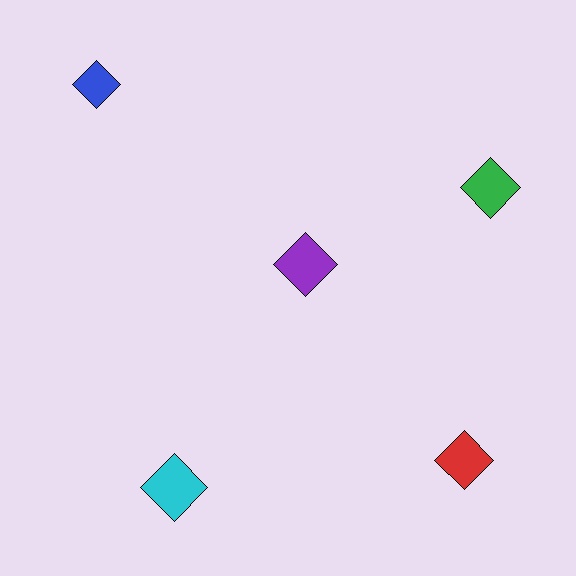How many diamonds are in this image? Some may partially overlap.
There are 5 diamonds.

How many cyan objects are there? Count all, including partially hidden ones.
There is 1 cyan object.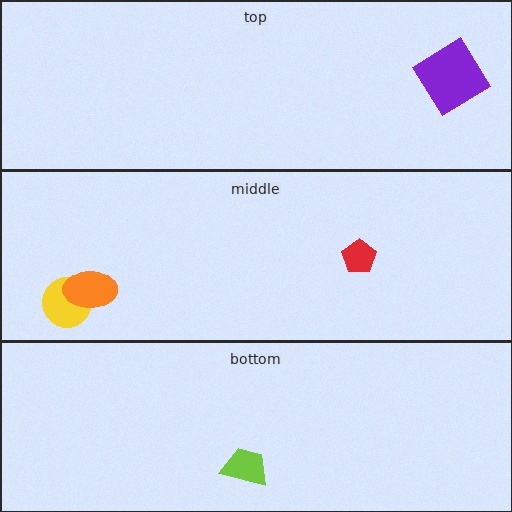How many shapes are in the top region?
1.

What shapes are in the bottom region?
The lime trapezoid.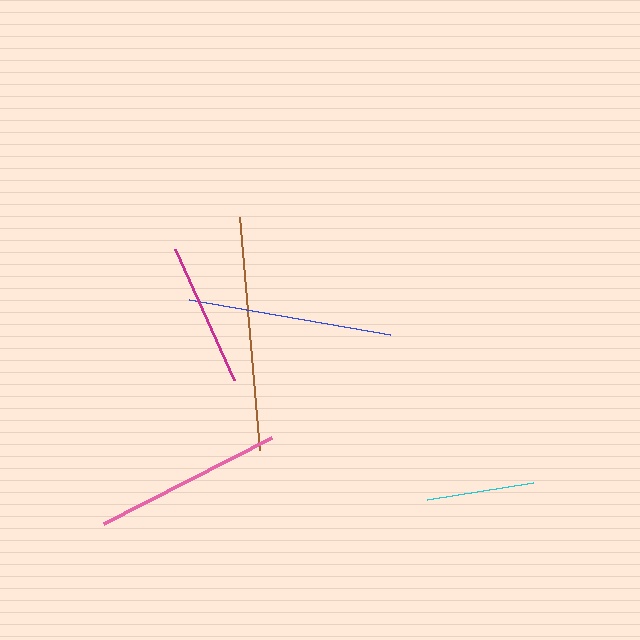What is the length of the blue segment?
The blue segment is approximately 204 pixels long.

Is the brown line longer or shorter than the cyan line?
The brown line is longer than the cyan line.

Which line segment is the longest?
The brown line is the longest at approximately 233 pixels.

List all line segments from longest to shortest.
From longest to shortest: brown, blue, pink, magenta, cyan.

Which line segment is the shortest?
The cyan line is the shortest at approximately 107 pixels.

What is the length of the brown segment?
The brown segment is approximately 233 pixels long.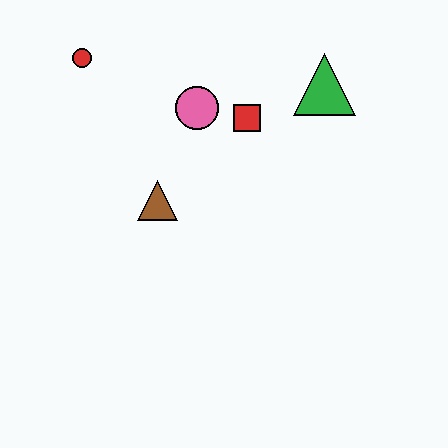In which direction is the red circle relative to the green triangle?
The red circle is to the left of the green triangle.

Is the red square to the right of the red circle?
Yes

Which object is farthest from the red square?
The red circle is farthest from the red square.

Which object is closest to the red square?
The pink circle is closest to the red square.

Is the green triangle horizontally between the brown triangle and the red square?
No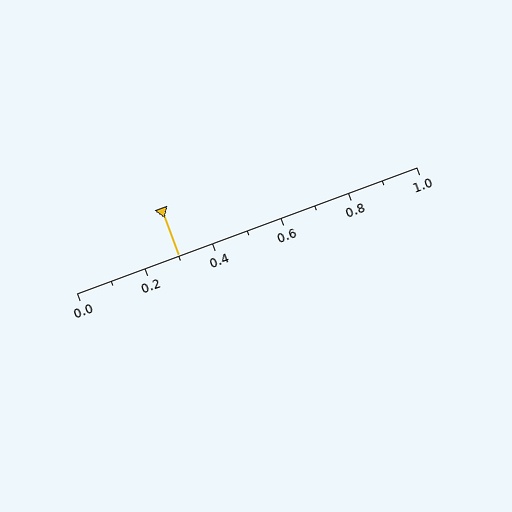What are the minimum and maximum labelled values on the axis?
The axis runs from 0.0 to 1.0.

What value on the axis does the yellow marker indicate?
The marker indicates approximately 0.3.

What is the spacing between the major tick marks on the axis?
The major ticks are spaced 0.2 apart.